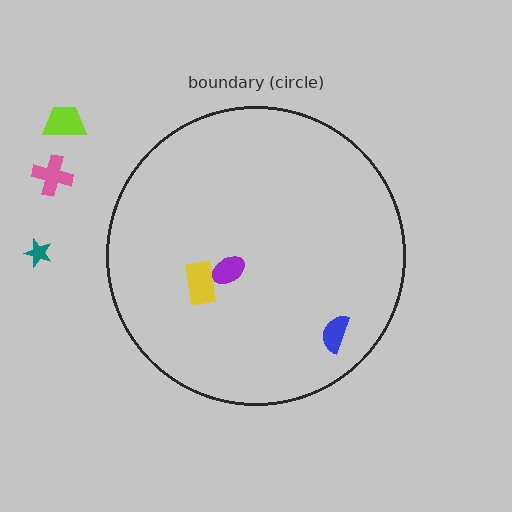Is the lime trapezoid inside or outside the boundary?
Outside.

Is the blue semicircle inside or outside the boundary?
Inside.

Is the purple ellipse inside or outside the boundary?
Inside.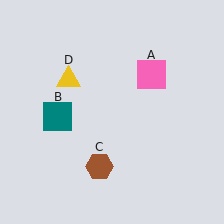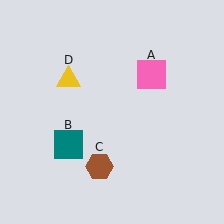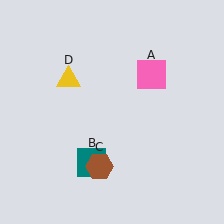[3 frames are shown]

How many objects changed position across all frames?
1 object changed position: teal square (object B).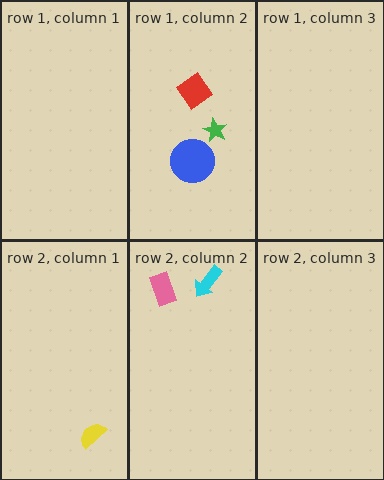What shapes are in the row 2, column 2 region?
The pink rectangle, the cyan arrow.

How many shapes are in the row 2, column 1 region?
1.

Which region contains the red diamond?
The row 1, column 2 region.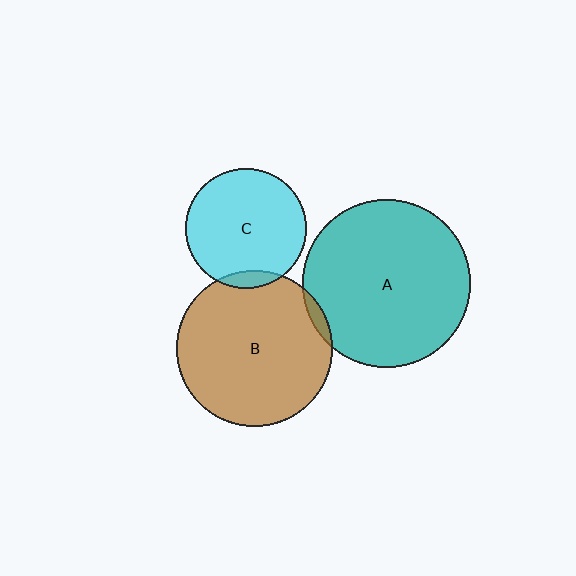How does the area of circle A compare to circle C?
Approximately 2.0 times.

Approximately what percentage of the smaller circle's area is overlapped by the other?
Approximately 5%.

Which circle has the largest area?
Circle A (teal).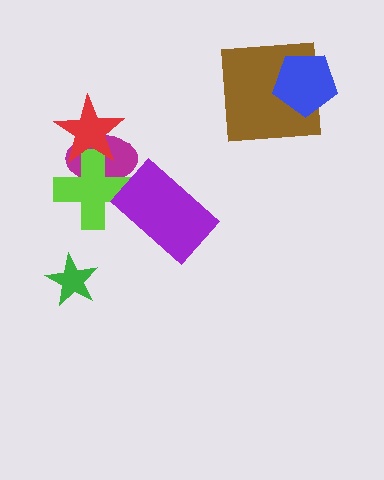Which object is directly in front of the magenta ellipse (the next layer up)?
The lime cross is directly in front of the magenta ellipse.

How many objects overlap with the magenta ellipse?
2 objects overlap with the magenta ellipse.